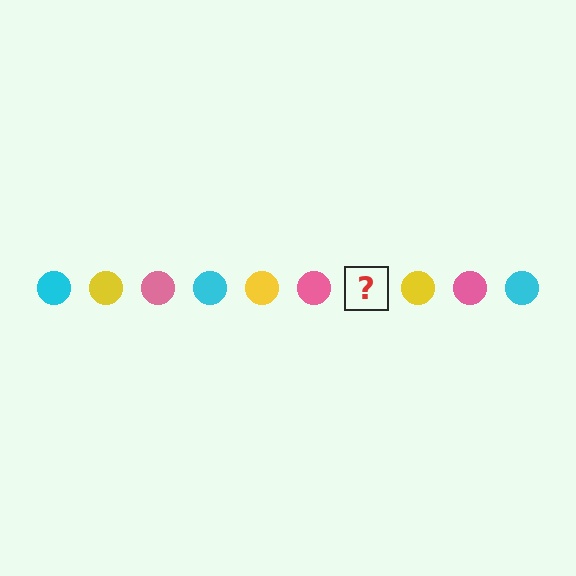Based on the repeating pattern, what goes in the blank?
The blank should be a cyan circle.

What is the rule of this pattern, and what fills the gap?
The rule is that the pattern cycles through cyan, yellow, pink circles. The gap should be filled with a cyan circle.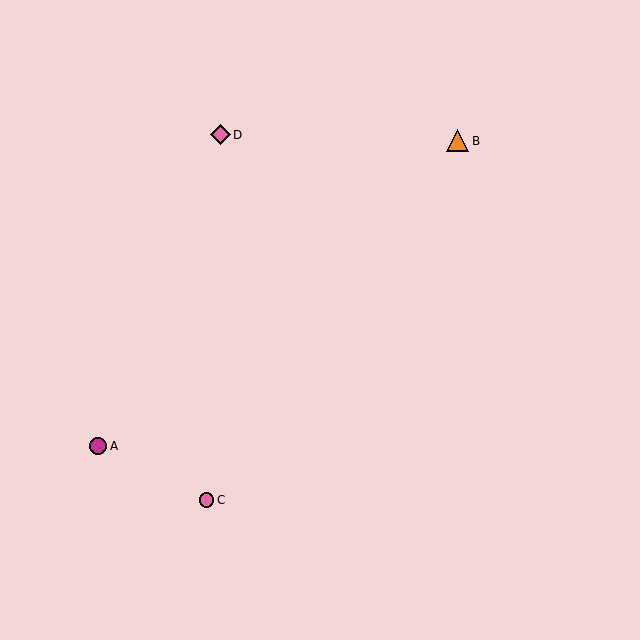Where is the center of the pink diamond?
The center of the pink diamond is at (220, 135).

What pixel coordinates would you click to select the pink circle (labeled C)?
Click at (207, 500) to select the pink circle C.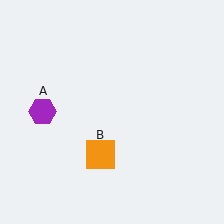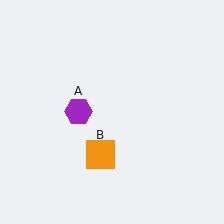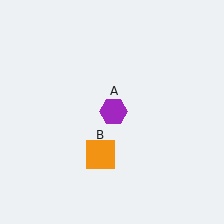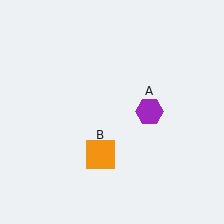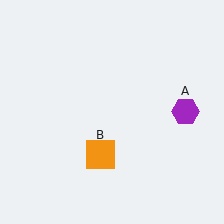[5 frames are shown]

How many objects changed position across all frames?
1 object changed position: purple hexagon (object A).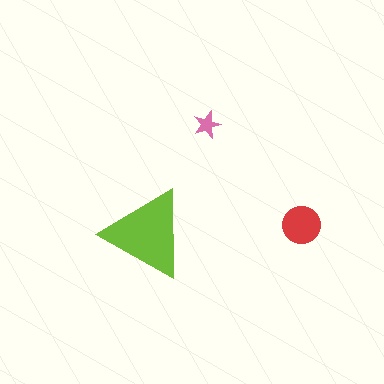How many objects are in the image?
There are 3 objects in the image.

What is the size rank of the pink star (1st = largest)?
3rd.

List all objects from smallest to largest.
The pink star, the red circle, the lime triangle.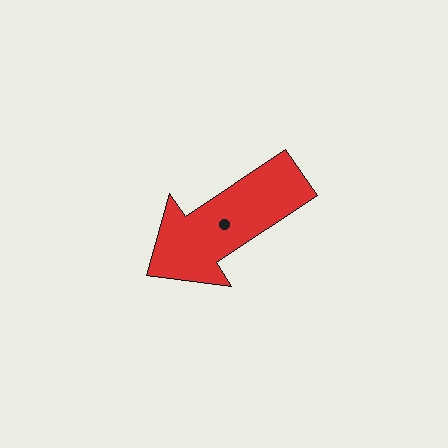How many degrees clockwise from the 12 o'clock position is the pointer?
Approximately 236 degrees.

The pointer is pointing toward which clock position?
Roughly 8 o'clock.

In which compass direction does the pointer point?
Southwest.